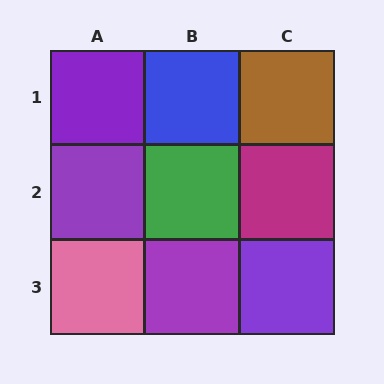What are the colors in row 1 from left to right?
Purple, blue, brown.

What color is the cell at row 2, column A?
Purple.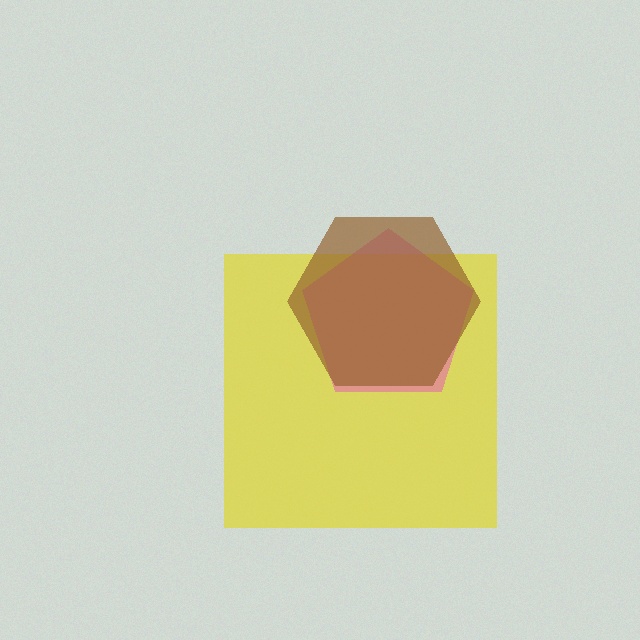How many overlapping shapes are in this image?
There are 3 overlapping shapes in the image.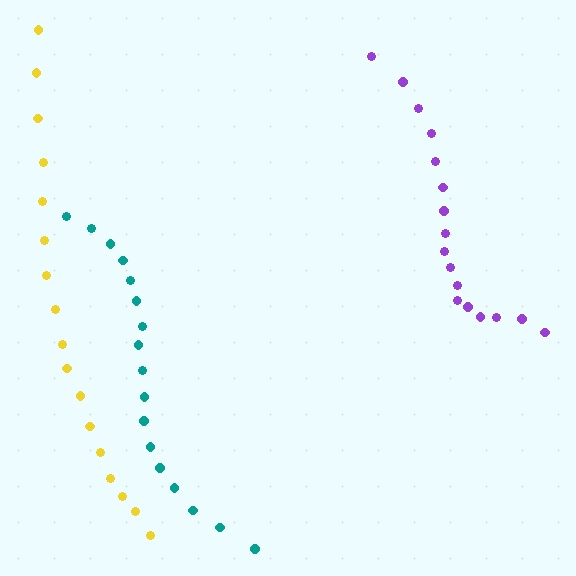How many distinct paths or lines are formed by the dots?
There are 3 distinct paths.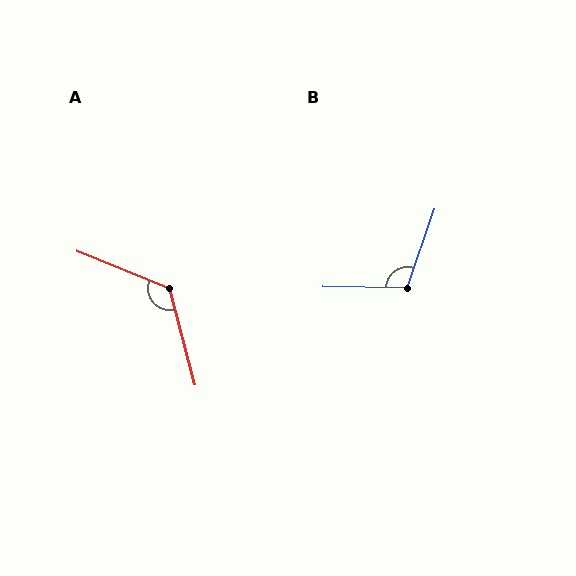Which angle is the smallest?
B, at approximately 108 degrees.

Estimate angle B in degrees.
Approximately 108 degrees.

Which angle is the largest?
A, at approximately 127 degrees.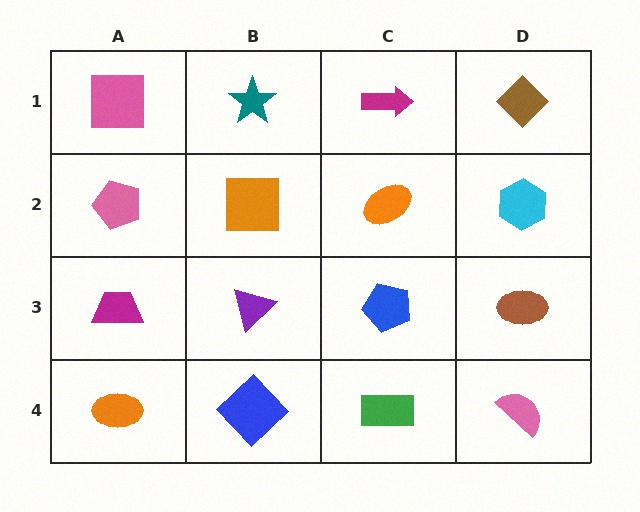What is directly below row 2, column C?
A blue pentagon.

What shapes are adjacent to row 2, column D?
A brown diamond (row 1, column D), a brown ellipse (row 3, column D), an orange ellipse (row 2, column C).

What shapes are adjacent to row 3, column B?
An orange square (row 2, column B), a blue diamond (row 4, column B), a magenta trapezoid (row 3, column A), a blue pentagon (row 3, column C).